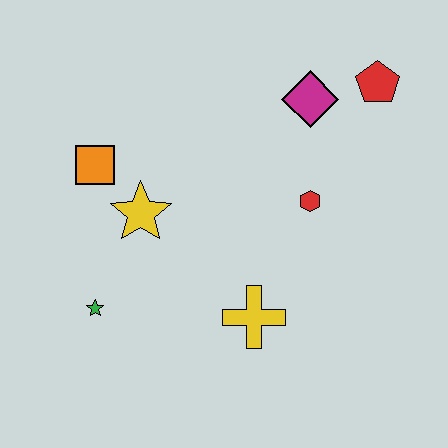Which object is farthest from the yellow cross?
The red pentagon is farthest from the yellow cross.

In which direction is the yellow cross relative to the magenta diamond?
The yellow cross is below the magenta diamond.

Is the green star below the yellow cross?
No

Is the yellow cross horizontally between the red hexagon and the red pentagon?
No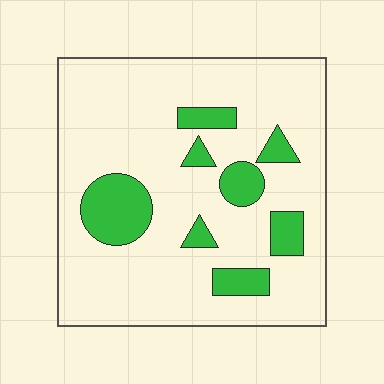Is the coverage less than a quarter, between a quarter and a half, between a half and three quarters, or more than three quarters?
Less than a quarter.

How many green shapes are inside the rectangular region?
8.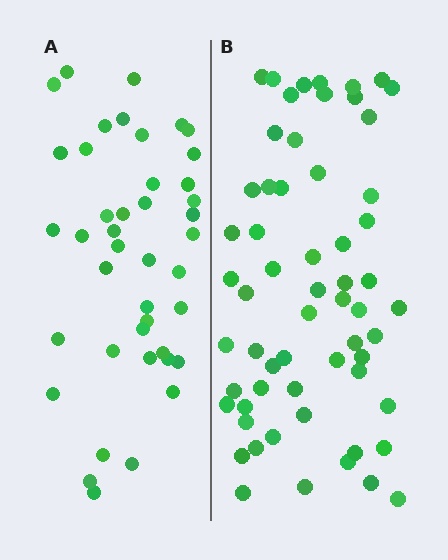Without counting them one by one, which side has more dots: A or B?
Region B (the right region) has more dots.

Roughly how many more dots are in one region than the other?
Region B has approximately 20 more dots than region A.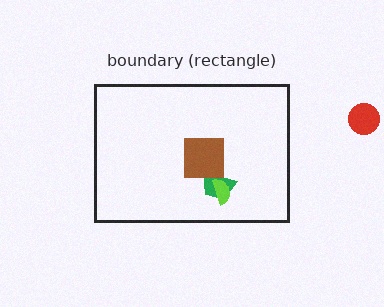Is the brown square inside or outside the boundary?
Inside.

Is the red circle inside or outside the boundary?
Outside.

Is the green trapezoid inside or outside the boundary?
Inside.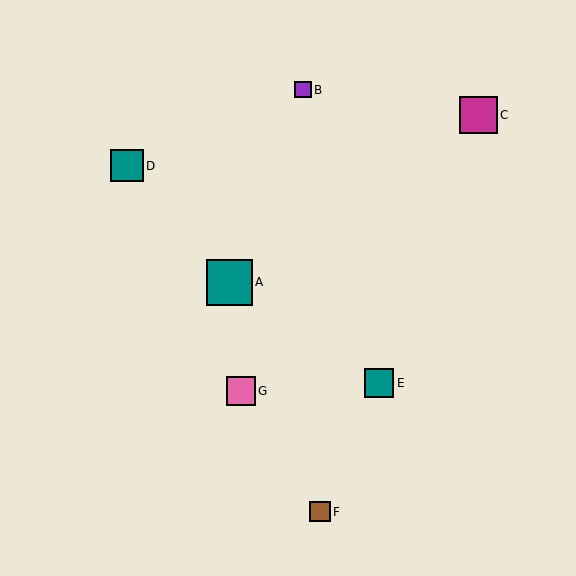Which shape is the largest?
The teal square (labeled A) is the largest.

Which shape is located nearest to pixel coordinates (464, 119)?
The magenta square (labeled C) at (479, 115) is nearest to that location.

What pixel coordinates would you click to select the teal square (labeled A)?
Click at (229, 282) to select the teal square A.